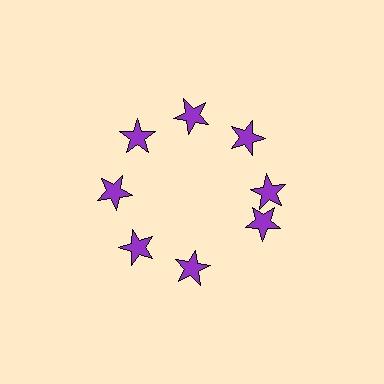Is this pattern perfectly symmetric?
No. The 8 purple stars are arranged in a ring, but one element near the 4 o'clock position is rotated out of alignment along the ring, breaking the 8-fold rotational symmetry.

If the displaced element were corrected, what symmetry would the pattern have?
It would have 8-fold rotational symmetry — the pattern would map onto itself every 45 degrees.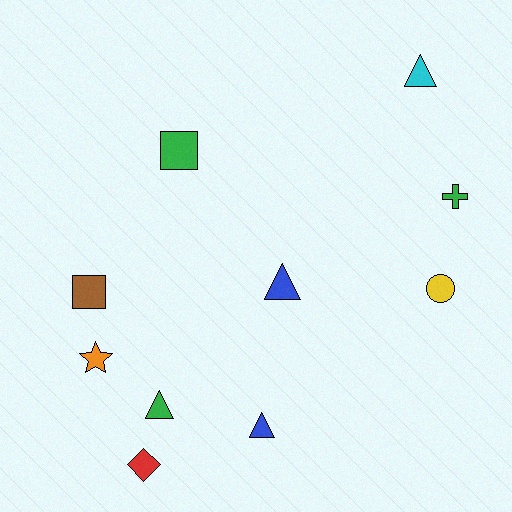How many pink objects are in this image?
There are no pink objects.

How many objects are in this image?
There are 10 objects.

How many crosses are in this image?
There is 1 cross.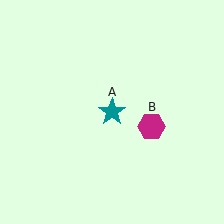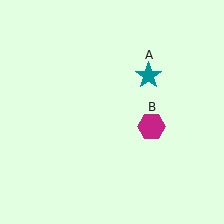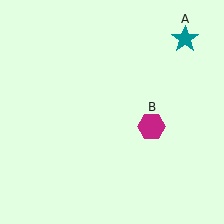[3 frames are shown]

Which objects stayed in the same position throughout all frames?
Magenta hexagon (object B) remained stationary.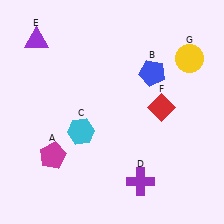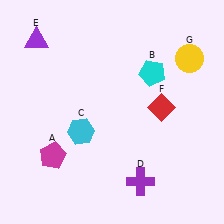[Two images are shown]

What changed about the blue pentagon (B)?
In Image 1, B is blue. In Image 2, it changed to cyan.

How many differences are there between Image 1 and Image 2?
There is 1 difference between the two images.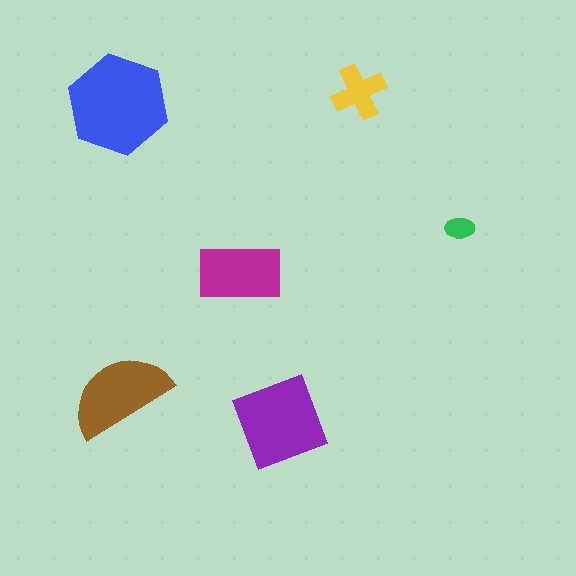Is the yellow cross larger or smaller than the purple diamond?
Smaller.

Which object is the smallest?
The green ellipse.